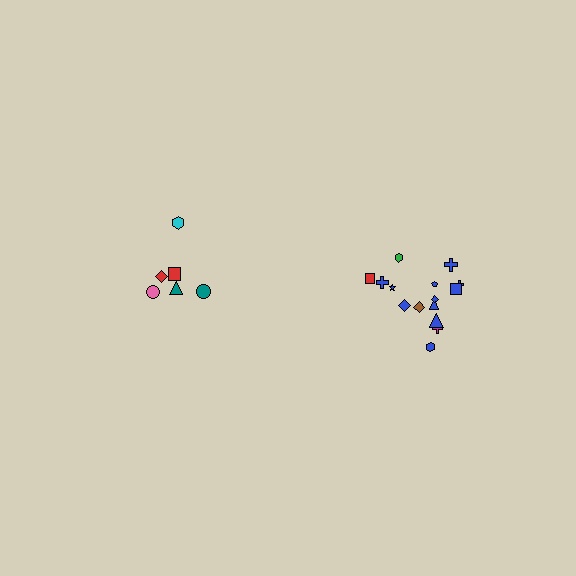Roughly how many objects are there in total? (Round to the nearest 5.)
Roughly 20 objects in total.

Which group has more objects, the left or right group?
The right group.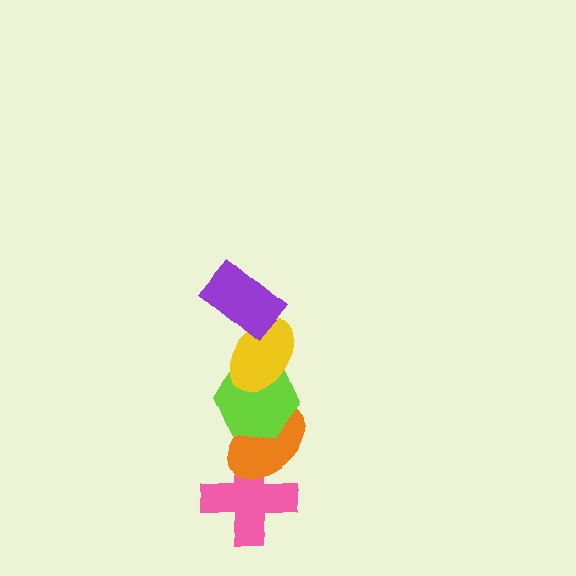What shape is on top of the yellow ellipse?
The purple rectangle is on top of the yellow ellipse.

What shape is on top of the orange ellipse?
The lime hexagon is on top of the orange ellipse.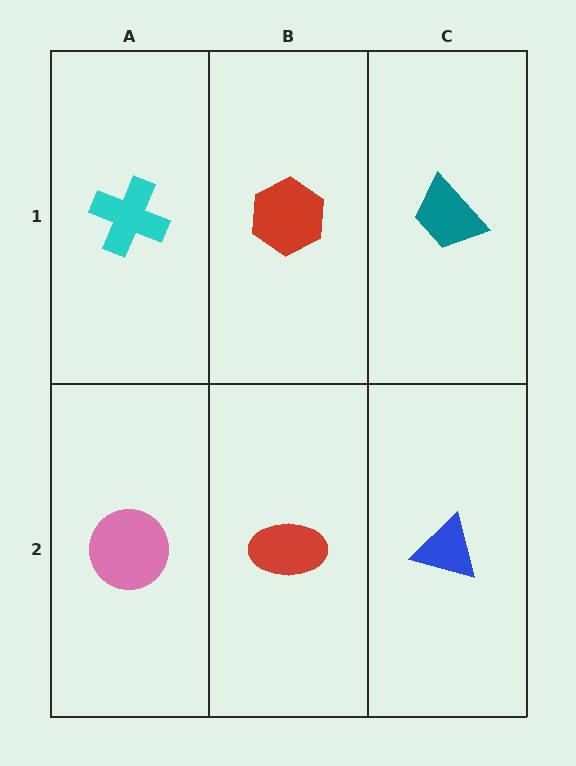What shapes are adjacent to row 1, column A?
A pink circle (row 2, column A), a red hexagon (row 1, column B).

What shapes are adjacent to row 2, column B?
A red hexagon (row 1, column B), a pink circle (row 2, column A), a blue triangle (row 2, column C).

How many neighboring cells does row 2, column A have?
2.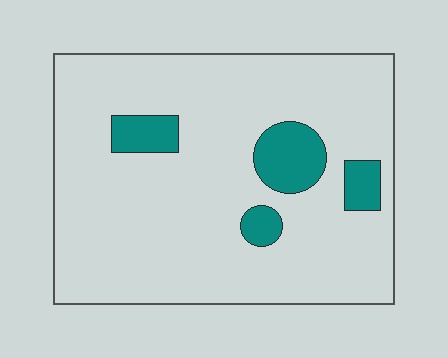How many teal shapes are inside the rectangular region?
4.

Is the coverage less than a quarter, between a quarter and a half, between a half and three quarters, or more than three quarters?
Less than a quarter.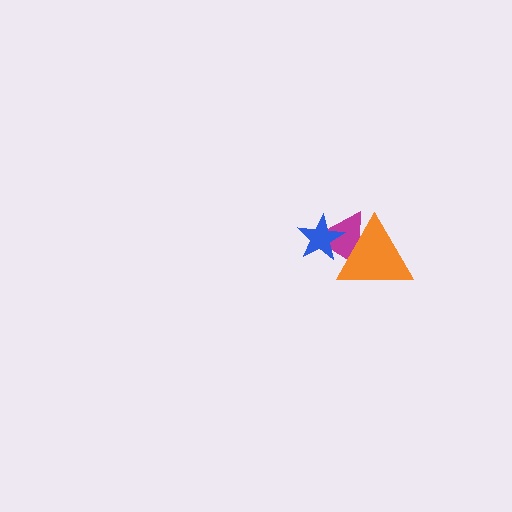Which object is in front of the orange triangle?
The blue star is in front of the orange triangle.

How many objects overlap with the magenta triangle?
2 objects overlap with the magenta triangle.